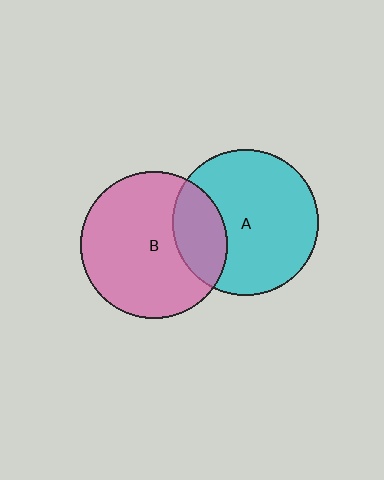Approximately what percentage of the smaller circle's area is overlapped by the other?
Approximately 25%.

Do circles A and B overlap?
Yes.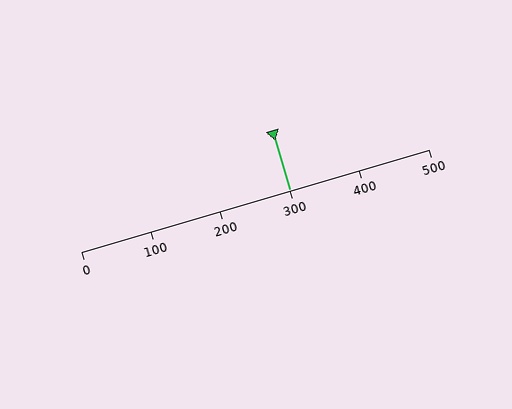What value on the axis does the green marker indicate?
The marker indicates approximately 300.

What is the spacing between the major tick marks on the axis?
The major ticks are spaced 100 apart.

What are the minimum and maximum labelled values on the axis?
The axis runs from 0 to 500.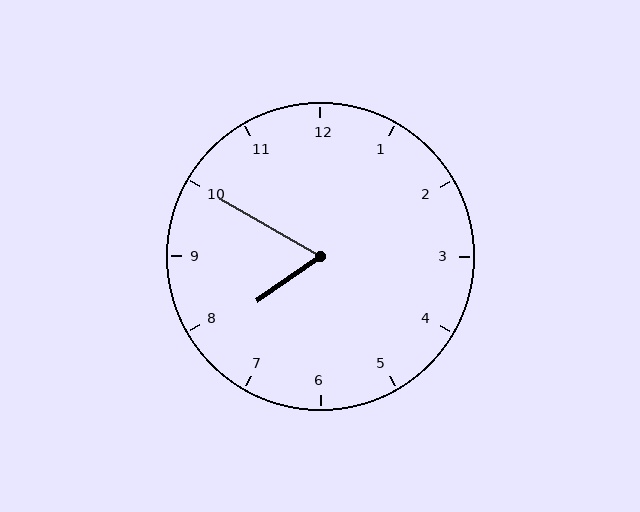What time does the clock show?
7:50.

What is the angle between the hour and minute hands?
Approximately 65 degrees.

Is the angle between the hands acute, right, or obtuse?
It is acute.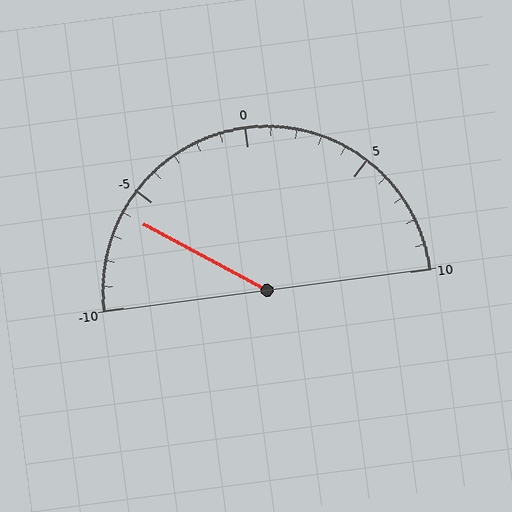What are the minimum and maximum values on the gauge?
The gauge ranges from -10 to 10.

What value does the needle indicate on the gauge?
The needle indicates approximately -6.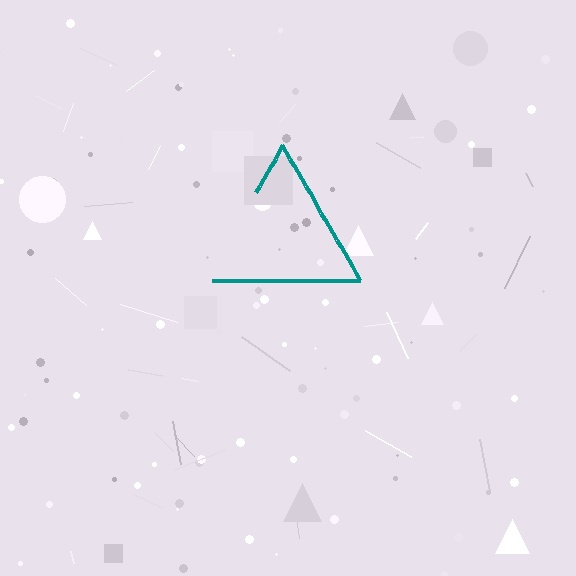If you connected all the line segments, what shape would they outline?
They would outline a triangle.